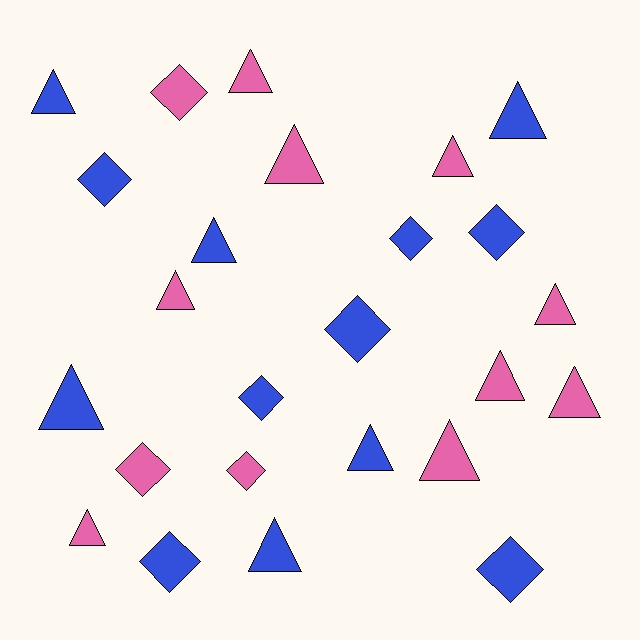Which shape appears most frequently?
Triangle, with 15 objects.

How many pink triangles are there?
There are 9 pink triangles.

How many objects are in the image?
There are 25 objects.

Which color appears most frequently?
Blue, with 13 objects.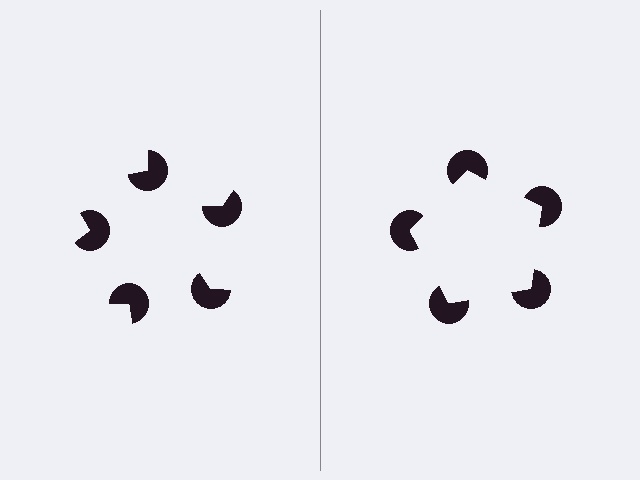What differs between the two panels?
The pac-man discs are positioned identically on both sides; only the wedge orientations differ. On the right they align to a pentagon; on the left they are misaligned.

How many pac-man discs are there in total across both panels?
10 — 5 on each side.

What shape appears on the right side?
An illusory pentagon.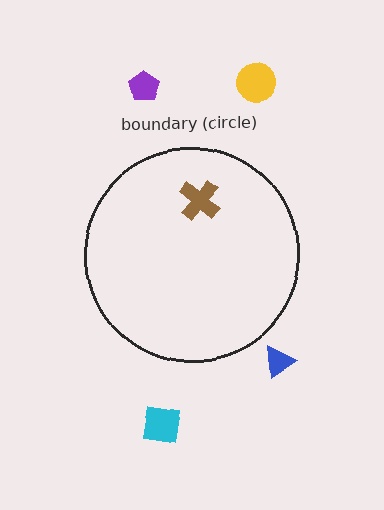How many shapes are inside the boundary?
1 inside, 4 outside.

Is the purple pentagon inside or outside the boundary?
Outside.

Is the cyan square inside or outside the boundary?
Outside.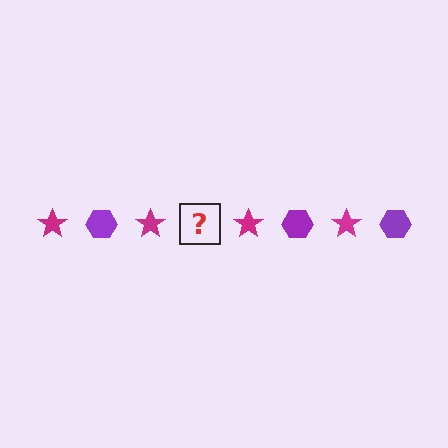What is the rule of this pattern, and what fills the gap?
The rule is that the pattern alternates between magenta star and purple hexagon. The gap should be filled with a purple hexagon.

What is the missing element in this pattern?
The missing element is a purple hexagon.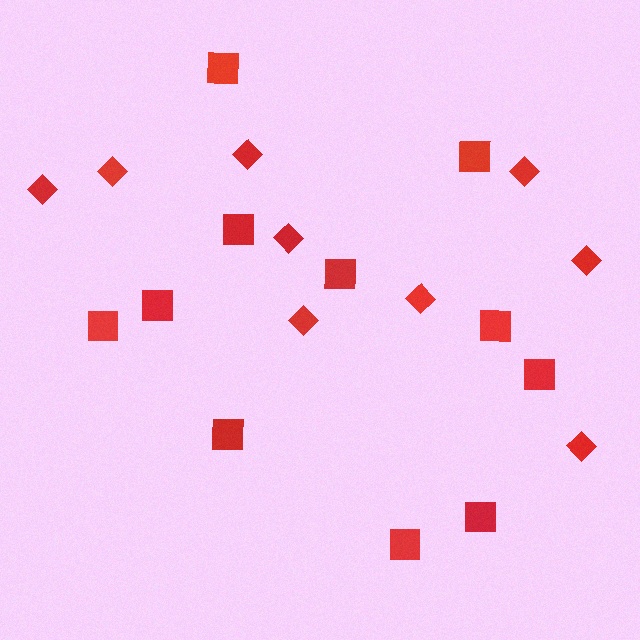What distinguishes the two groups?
There are 2 groups: one group of diamonds (9) and one group of squares (11).